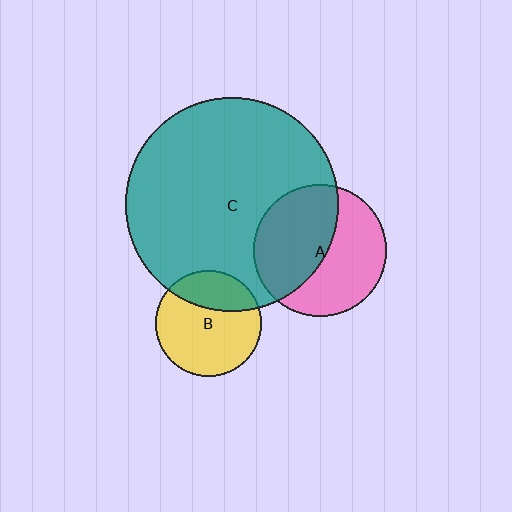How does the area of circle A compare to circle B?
Approximately 1.6 times.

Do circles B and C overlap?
Yes.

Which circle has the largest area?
Circle C (teal).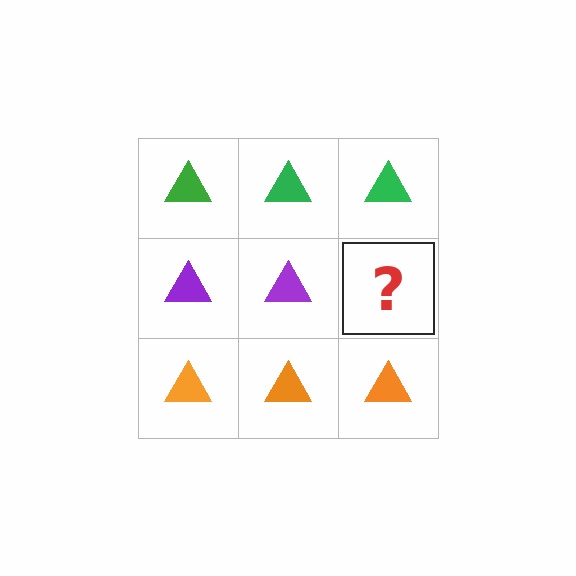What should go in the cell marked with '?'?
The missing cell should contain a purple triangle.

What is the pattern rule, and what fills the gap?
The rule is that each row has a consistent color. The gap should be filled with a purple triangle.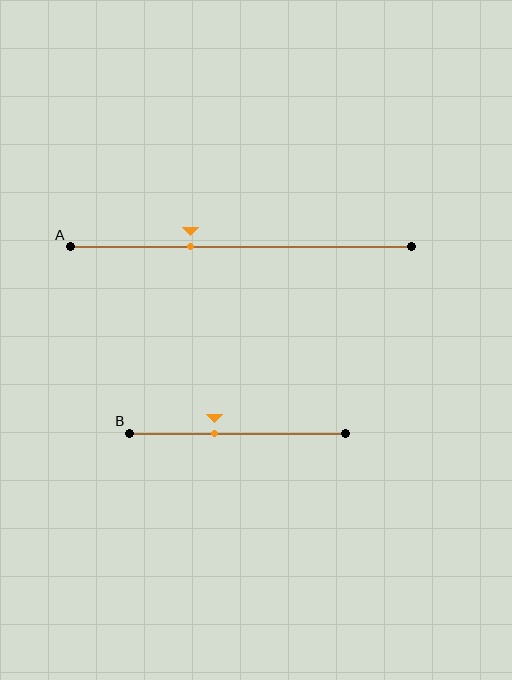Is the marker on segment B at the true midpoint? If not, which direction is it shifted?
No, the marker on segment B is shifted to the left by about 10% of the segment length.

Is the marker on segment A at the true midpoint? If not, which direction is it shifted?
No, the marker on segment A is shifted to the left by about 15% of the segment length.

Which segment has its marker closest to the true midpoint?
Segment B has its marker closest to the true midpoint.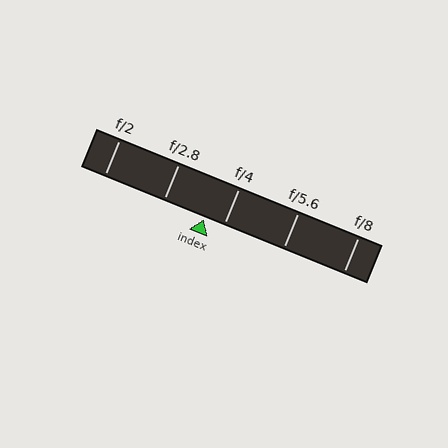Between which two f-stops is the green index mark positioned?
The index mark is between f/2.8 and f/4.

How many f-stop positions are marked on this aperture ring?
There are 5 f-stop positions marked.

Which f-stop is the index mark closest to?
The index mark is closest to f/4.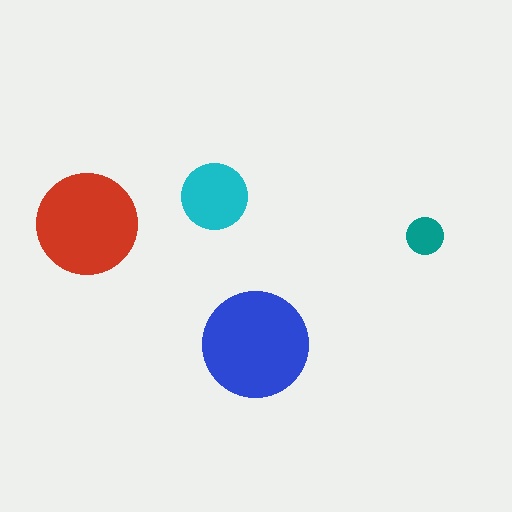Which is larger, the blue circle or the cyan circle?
The blue one.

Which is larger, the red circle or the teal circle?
The red one.